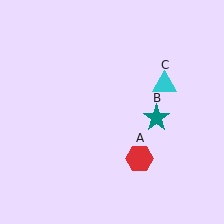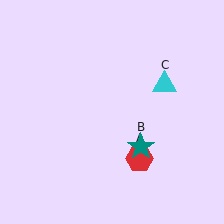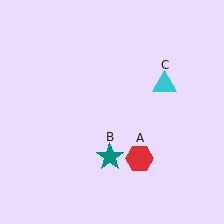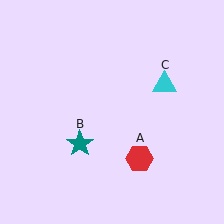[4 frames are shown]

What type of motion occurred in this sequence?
The teal star (object B) rotated clockwise around the center of the scene.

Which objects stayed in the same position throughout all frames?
Red hexagon (object A) and cyan triangle (object C) remained stationary.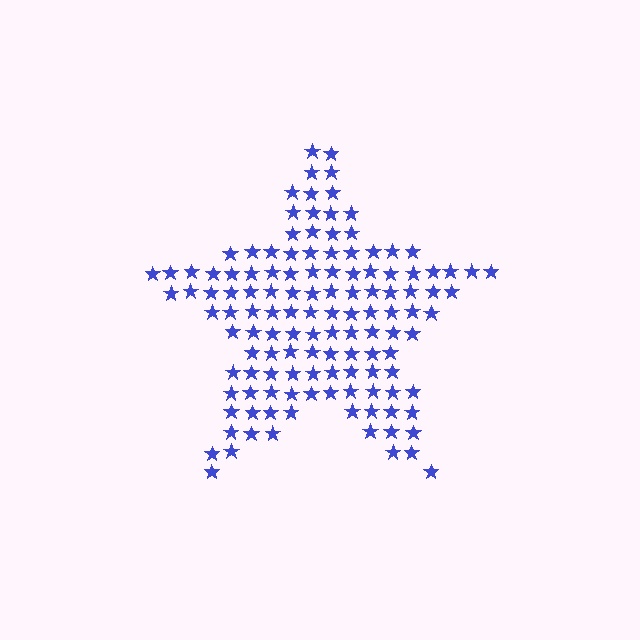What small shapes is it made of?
It is made of small stars.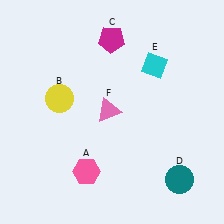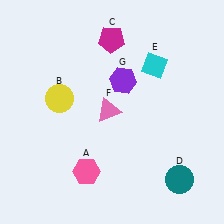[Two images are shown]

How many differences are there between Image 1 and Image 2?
There is 1 difference between the two images.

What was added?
A purple hexagon (G) was added in Image 2.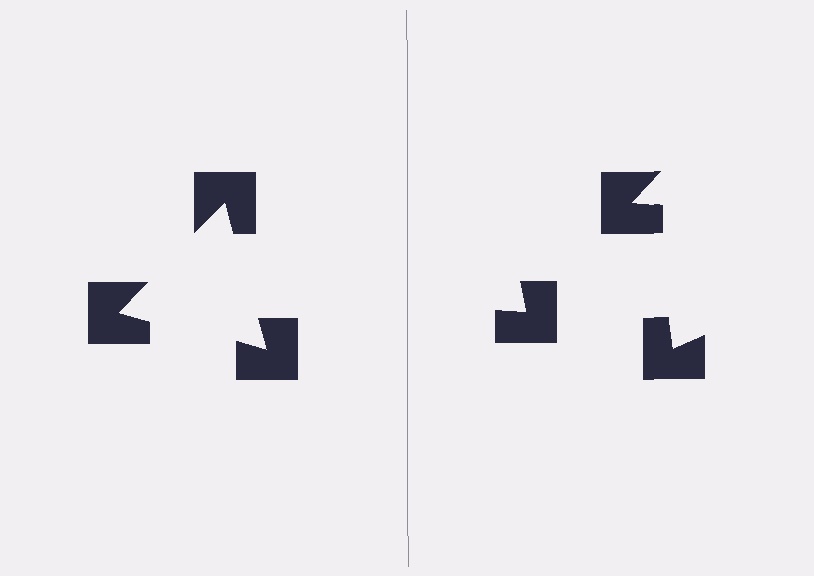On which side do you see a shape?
An illusory triangle appears on the left side. On the right side the wedge cuts are rotated, so no coherent shape forms.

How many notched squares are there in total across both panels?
6 — 3 on each side.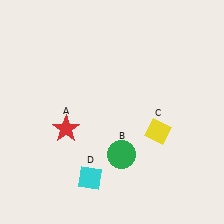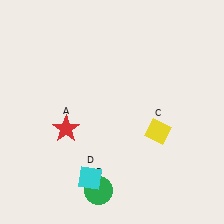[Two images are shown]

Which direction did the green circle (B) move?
The green circle (B) moved down.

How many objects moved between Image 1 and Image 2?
1 object moved between the two images.